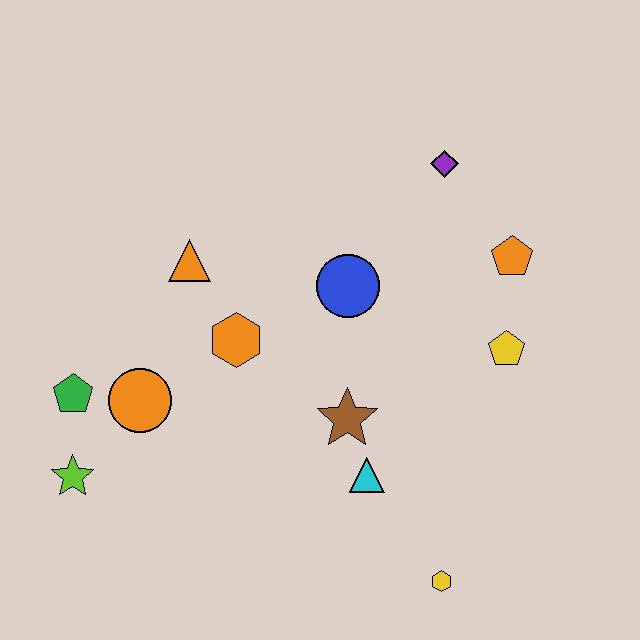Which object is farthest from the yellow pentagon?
The lime star is farthest from the yellow pentagon.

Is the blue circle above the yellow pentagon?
Yes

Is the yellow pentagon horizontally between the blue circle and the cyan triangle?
No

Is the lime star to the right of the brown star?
No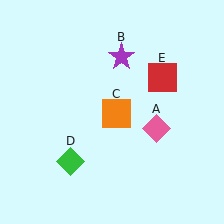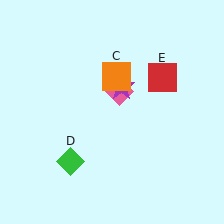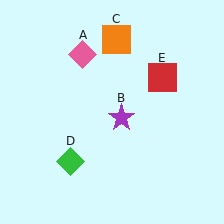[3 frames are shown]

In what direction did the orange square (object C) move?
The orange square (object C) moved up.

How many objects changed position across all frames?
3 objects changed position: pink diamond (object A), purple star (object B), orange square (object C).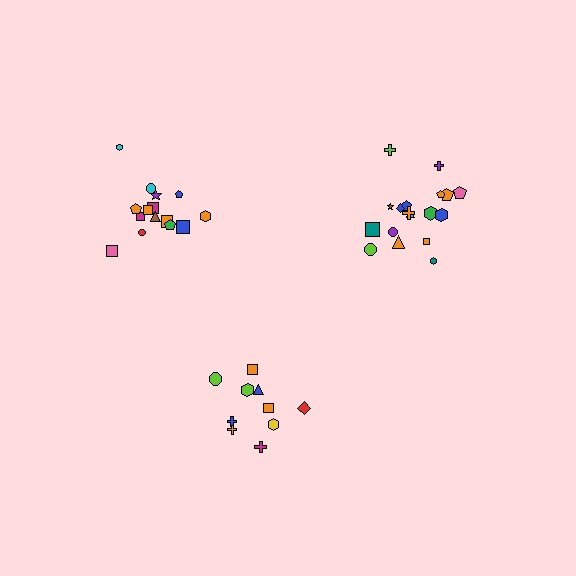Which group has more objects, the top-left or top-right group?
The top-right group.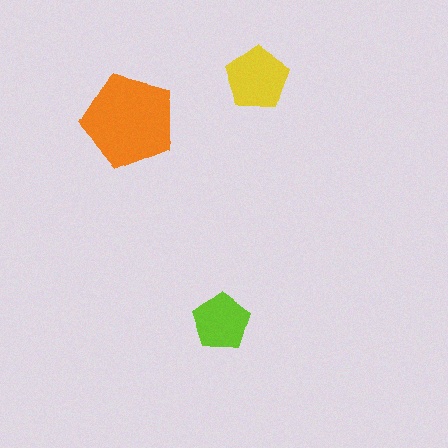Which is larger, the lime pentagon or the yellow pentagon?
The yellow one.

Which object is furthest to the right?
The yellow pentagon is rightmost.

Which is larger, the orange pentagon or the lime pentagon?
The orange one.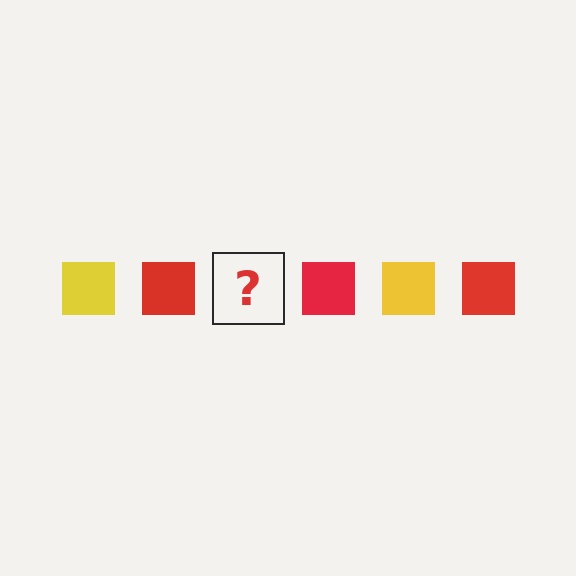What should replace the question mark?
The question mark should be replaced with a yellow square.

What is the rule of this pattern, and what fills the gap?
The rule is that the pattern cycles through yellow, red squares. The gap should be filled with a yellow square.